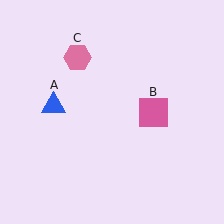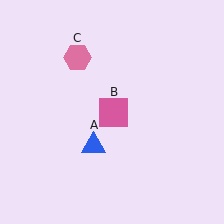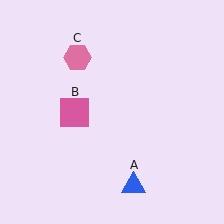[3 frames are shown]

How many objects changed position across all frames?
2 objects changed position: blue triangle (object A), pink square (object B).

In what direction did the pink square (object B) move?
The pink square (object B) moved left.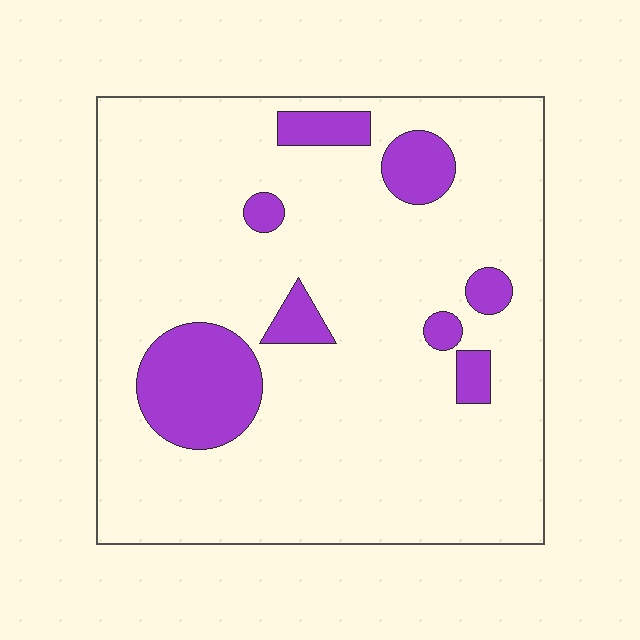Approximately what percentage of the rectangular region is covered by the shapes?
Approximately 15%.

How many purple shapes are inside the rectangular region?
8.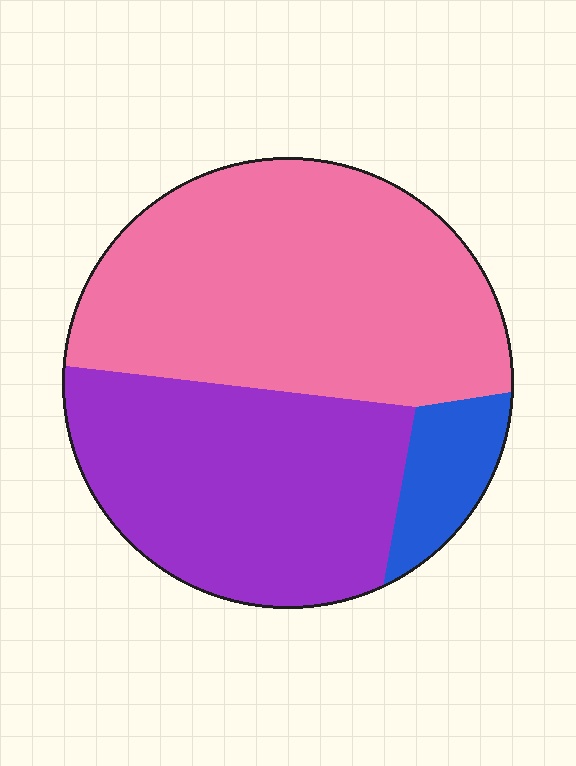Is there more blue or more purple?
Purple.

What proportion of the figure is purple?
Purple covers around 40% of the figure.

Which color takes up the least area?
Blue, at roughly 10%.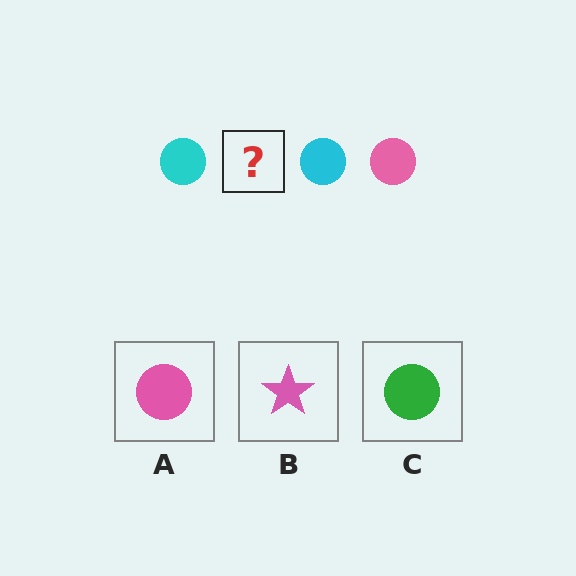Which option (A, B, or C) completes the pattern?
A.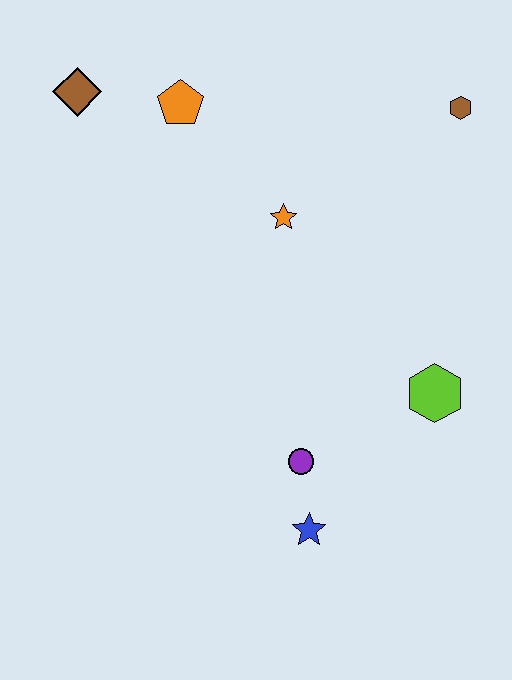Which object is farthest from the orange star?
The blue star is farthest from the orange star.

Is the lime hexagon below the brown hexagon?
Yes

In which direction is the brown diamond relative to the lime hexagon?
The brown diamond is to the left of the lime hexagon.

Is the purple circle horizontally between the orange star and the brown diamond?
No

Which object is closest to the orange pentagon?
The brown diamond is closest to the orange pentagon.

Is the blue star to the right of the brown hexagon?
No